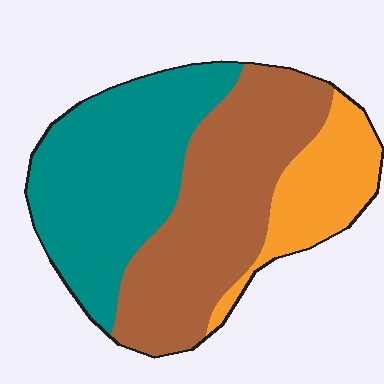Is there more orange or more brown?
Brown.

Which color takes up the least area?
Orange, at roughly 20%.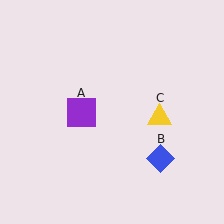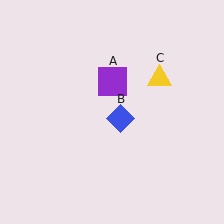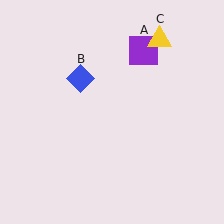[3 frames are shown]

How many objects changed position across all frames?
3 objects changed position: purple square (object A), blue diamond (object B), yellow triangle (object C).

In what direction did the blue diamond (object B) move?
The blue diamond (object B) moved up and to the left.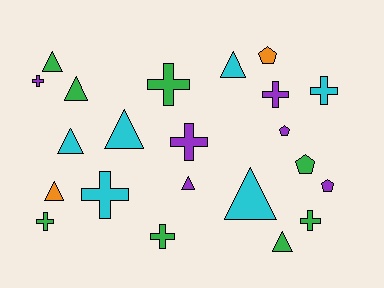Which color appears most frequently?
Green, with 8 objects.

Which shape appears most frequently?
Triangle, with 9 objects.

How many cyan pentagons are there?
There are no cyan pentagons.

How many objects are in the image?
There are 22 objects.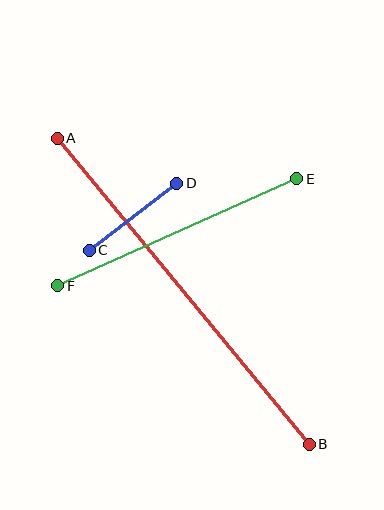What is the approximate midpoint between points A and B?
The midpoint is at approximately (183, 291) pixels.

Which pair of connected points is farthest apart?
Points A and B are farthest apart.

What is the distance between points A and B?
The distance is approximately 396 pixels.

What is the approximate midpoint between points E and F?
The midpoint is at approximately (177, 232) pixels.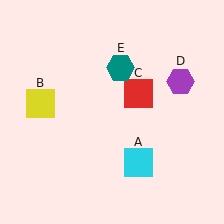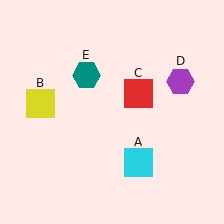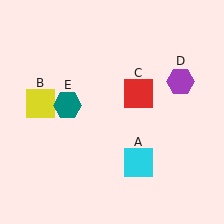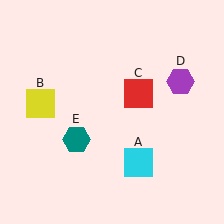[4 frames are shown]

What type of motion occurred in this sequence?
The teal hexagon (object E) rotated counterclockwise around the center of the scene.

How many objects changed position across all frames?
1 object changed position: teal hexagon (object E).